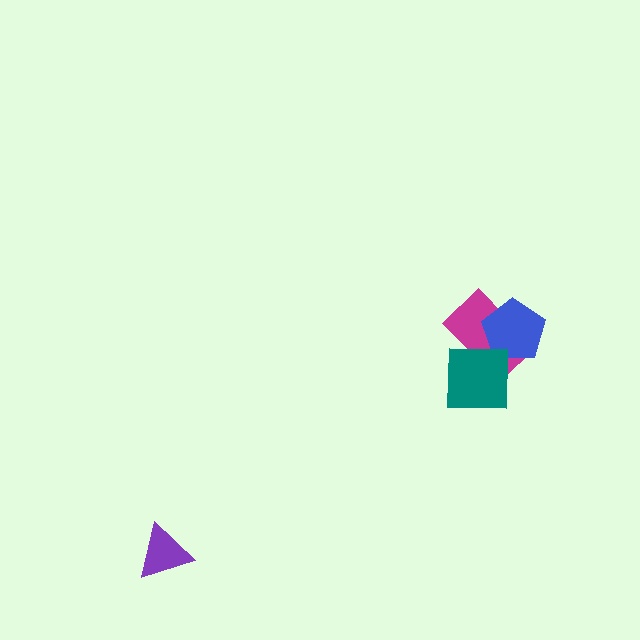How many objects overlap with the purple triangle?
0 objects overlap with the purple triangle.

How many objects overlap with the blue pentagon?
2 objects overlap with the blue pentagon.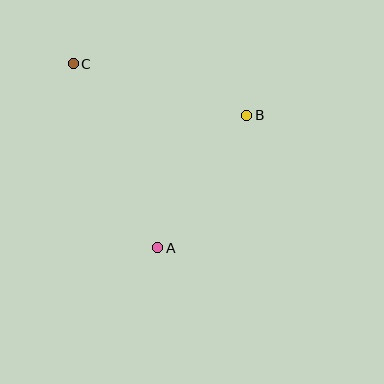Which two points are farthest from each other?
Points A and C are farthest from each other.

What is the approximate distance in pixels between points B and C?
The distance between B and C is approximately 181 pixels.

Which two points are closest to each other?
Points A and B are closest to each other.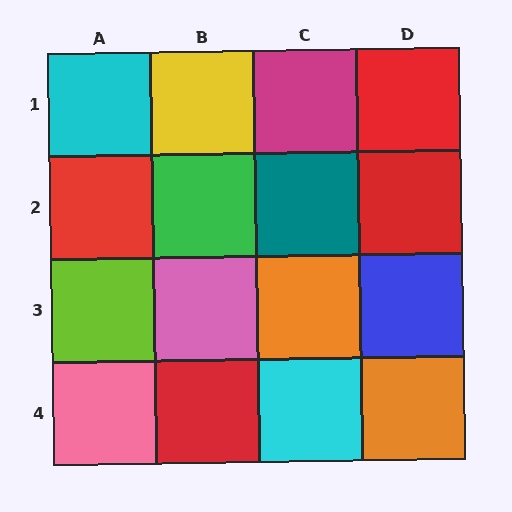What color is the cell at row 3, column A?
Lime.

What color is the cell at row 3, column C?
Orange.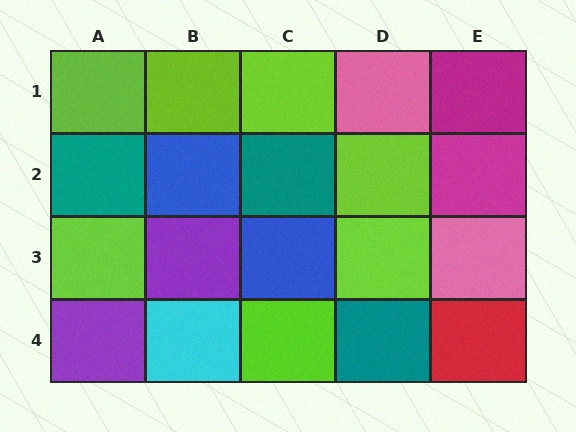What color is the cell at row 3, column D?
Lime.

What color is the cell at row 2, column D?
Lime.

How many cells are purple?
2 cells are purple.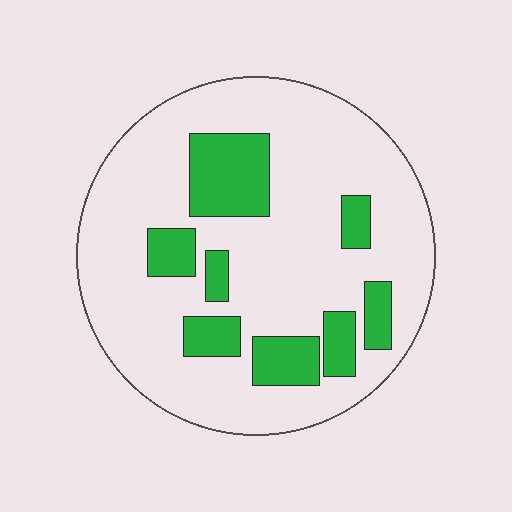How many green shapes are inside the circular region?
8.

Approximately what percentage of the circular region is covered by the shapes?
Approximately 20%.